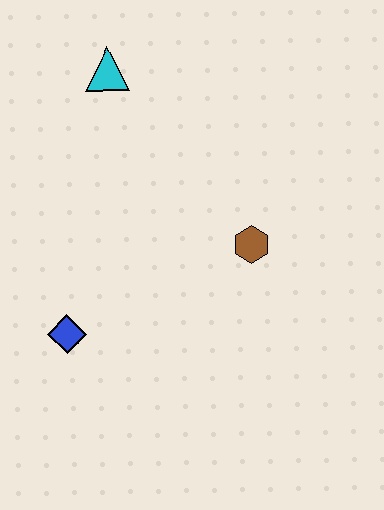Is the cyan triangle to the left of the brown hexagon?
Yes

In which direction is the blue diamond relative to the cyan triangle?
The blue diamond is below the cyan triangle.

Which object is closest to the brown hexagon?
The blue diamond is closest to the brown hexagon.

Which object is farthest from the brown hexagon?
The cyan triangle is farthest from the brown hexagon.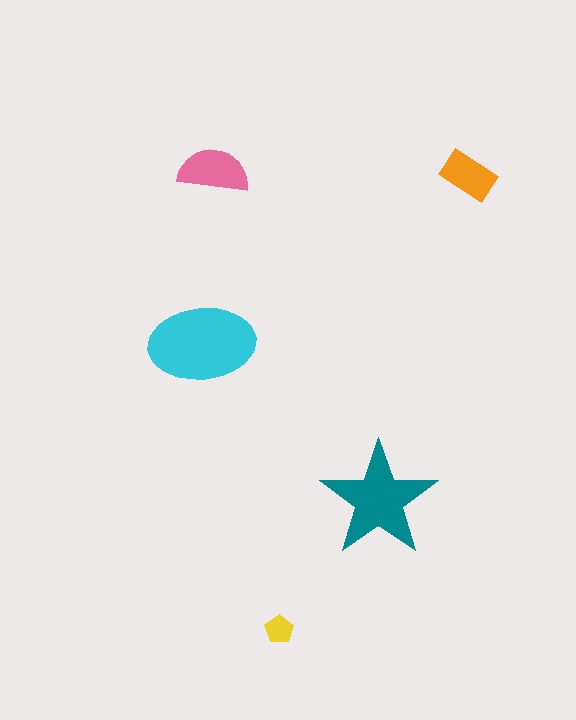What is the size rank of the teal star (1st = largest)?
2nd.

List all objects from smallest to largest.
The yellow pentagon, the orange rectangle, the pink semicircle, the teal star, the cyan ellipse.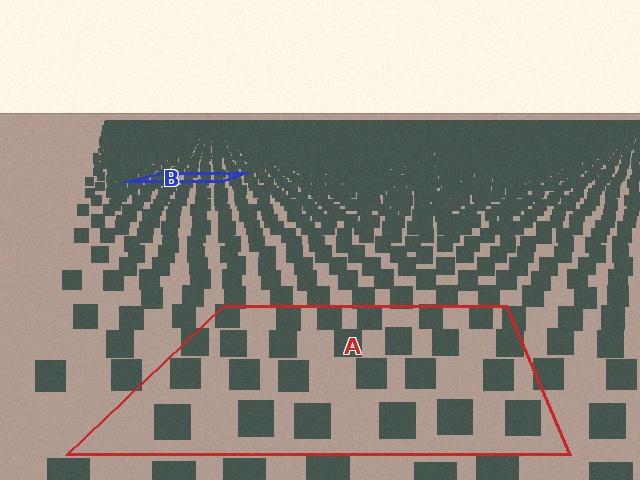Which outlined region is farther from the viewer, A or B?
Region B is farther from the viewer — the texture elements inside it appear smaller and more densely packed.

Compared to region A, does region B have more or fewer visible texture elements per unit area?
Region B has more texture elements per unit area — they are packed more densely because it is farther away.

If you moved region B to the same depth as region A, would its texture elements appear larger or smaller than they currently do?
They would appear larger. At a closer depth, the same texture elements are projected at a bigger on-screen size.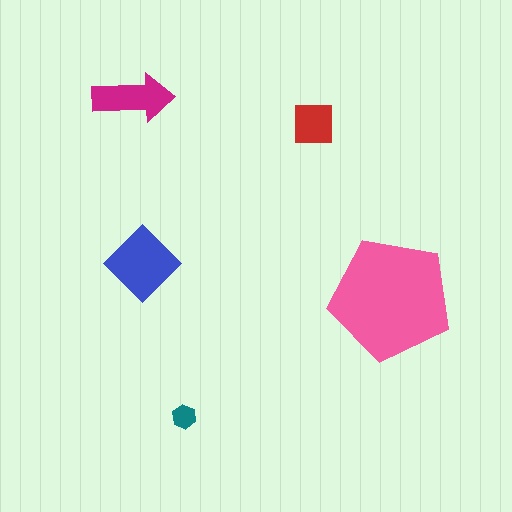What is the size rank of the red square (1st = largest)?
4th.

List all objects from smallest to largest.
The teal hexagon, the red square, the magenta arrow, the blue diamond, the pink pentagon.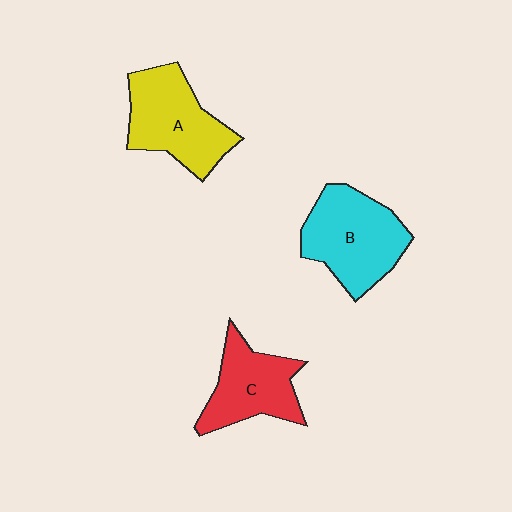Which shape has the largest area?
Shape B (cyan).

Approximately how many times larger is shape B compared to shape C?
Approximately 1.3 times.